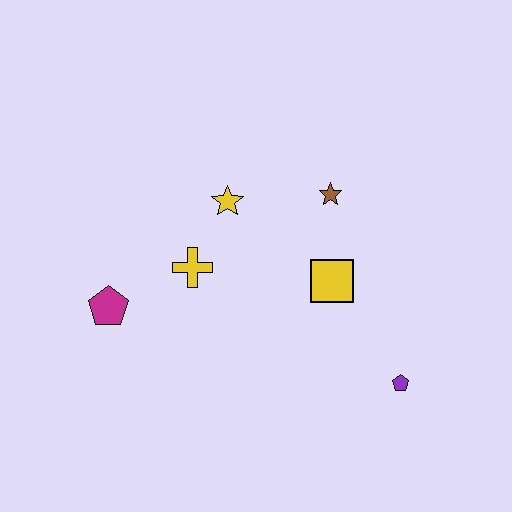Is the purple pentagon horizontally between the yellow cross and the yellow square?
No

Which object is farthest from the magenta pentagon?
The purple pentagon is farthest from the magenta pentagon.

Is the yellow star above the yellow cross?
Yes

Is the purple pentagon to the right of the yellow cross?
Yes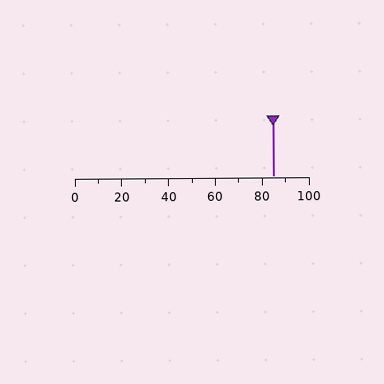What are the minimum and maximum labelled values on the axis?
The axis runs from 0 to 100.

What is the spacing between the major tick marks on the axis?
The major ticks are spaced 20 apart.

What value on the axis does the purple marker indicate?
The marker indicates approximately 85.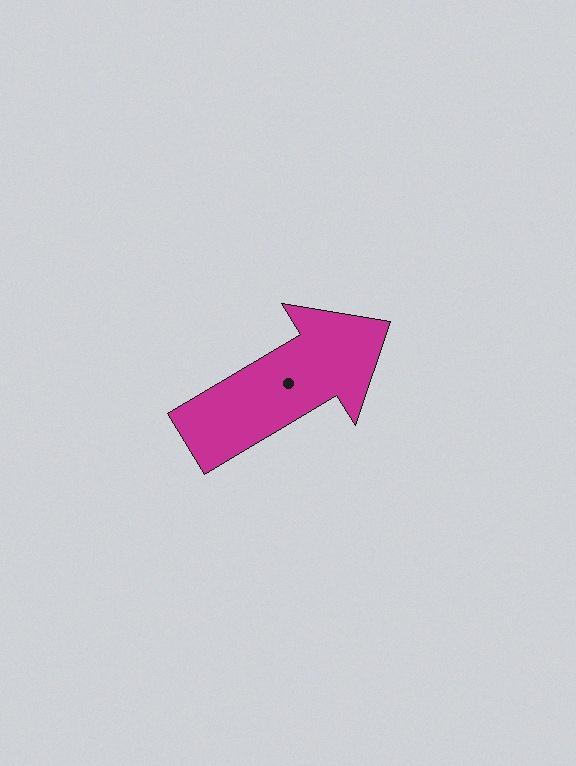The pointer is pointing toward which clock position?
Roughly 2 o'clock.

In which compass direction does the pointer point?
Northeast.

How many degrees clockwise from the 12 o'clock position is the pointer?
Approximately 59 degrees.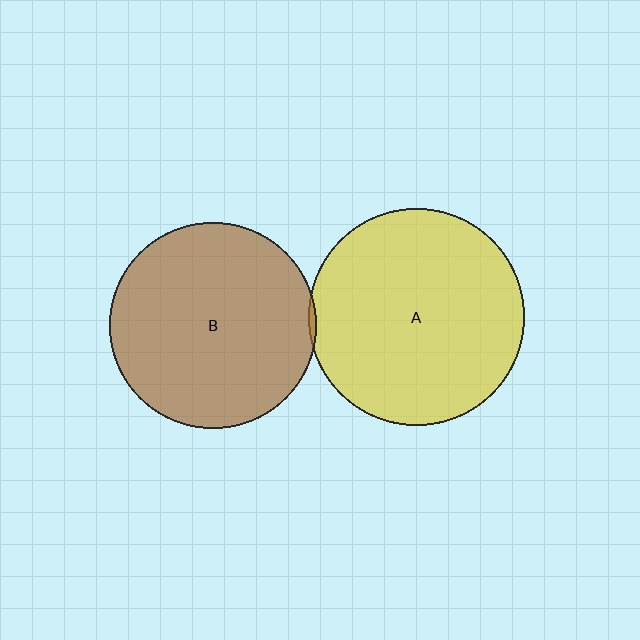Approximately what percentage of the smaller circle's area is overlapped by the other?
Approximately 5%.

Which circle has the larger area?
Circle A (yellow).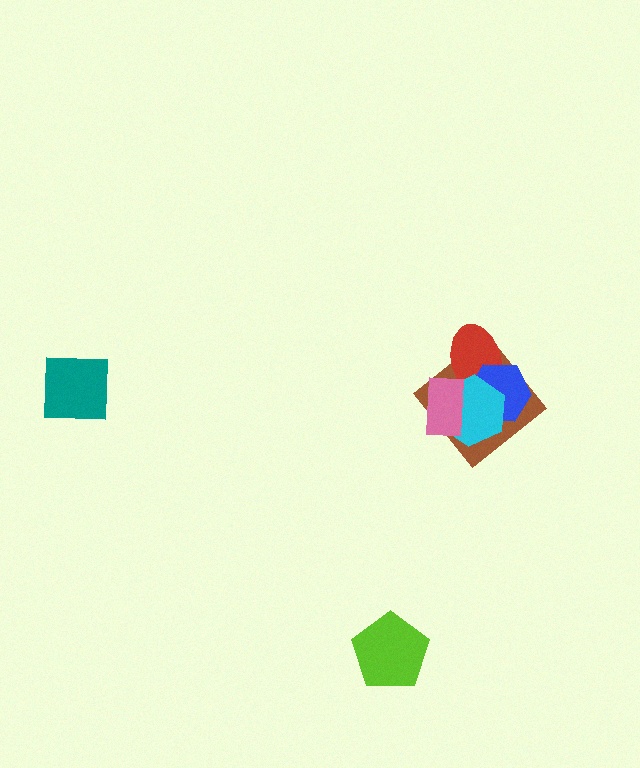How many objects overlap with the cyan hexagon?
4 objects overlap with the cyan hexagon.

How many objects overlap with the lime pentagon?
0 objects overlap with the lime pentagon.